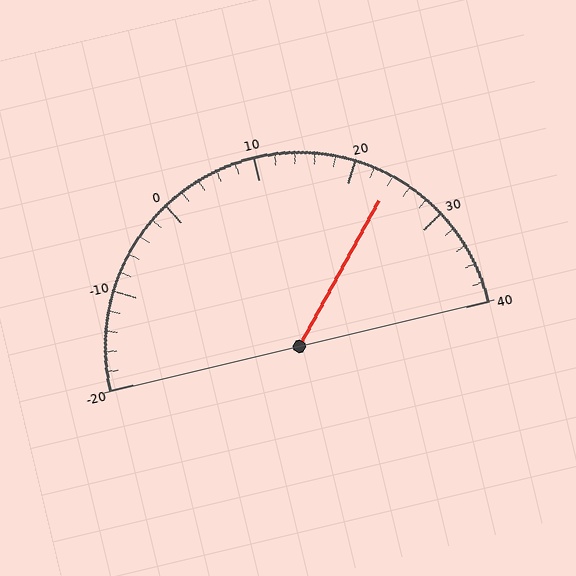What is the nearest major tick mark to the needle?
The nearest major tick mark is 20.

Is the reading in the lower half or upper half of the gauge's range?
The reading is in the upper half of the range (-20 to 40).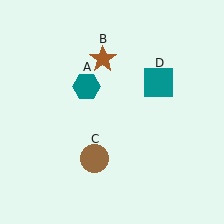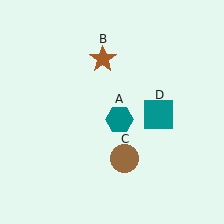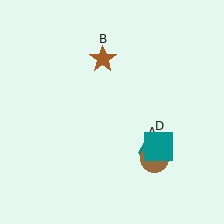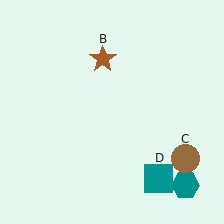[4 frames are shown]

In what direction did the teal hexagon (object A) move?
The teal hexagon (object A) moved down and to the right.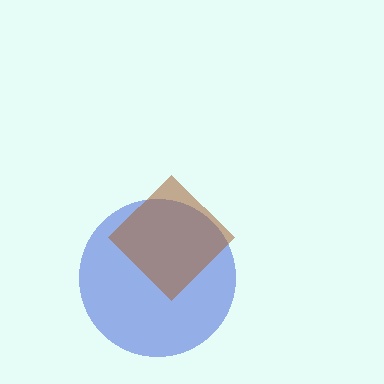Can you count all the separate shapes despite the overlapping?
Yes, there are 2 separate shapes.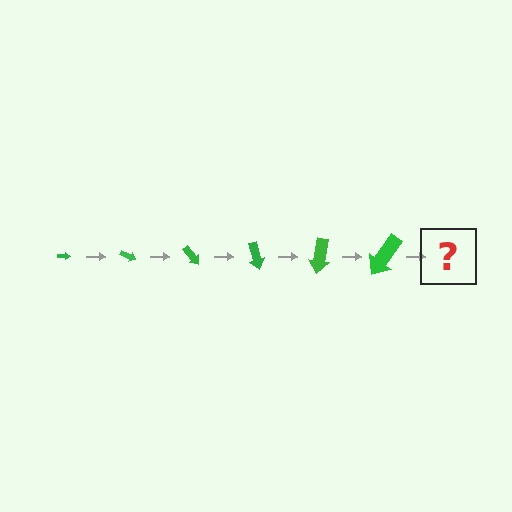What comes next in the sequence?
The next element should be an arrow, larger than the previous one and rotated 150 degrees from the start.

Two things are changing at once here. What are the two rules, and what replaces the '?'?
The two rules are that the arrow grows larger each step and it rotates 25 degrees each step. The '?' should be an arrow, larger than the previous one and rotated 150 degrees from the start.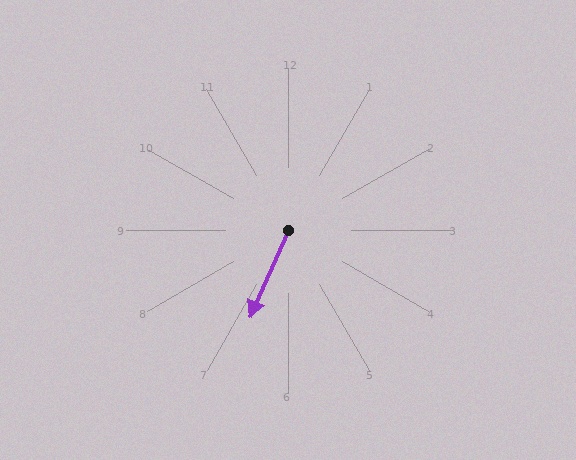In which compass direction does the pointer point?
Southwest.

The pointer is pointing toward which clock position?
Roughly 7 o'clock.